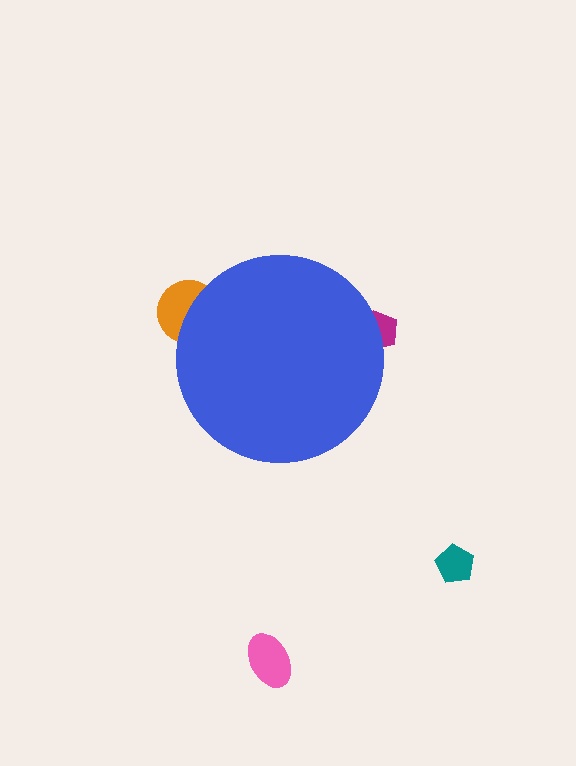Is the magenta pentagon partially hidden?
Yes, the magenta pentagon is partially hidden behind the blue circle.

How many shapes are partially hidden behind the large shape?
2 shapes are partially hidden.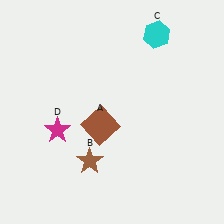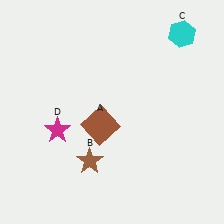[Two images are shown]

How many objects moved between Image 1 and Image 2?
1 object moved between the two images.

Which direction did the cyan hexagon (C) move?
The cyan hexagon (C) moved right.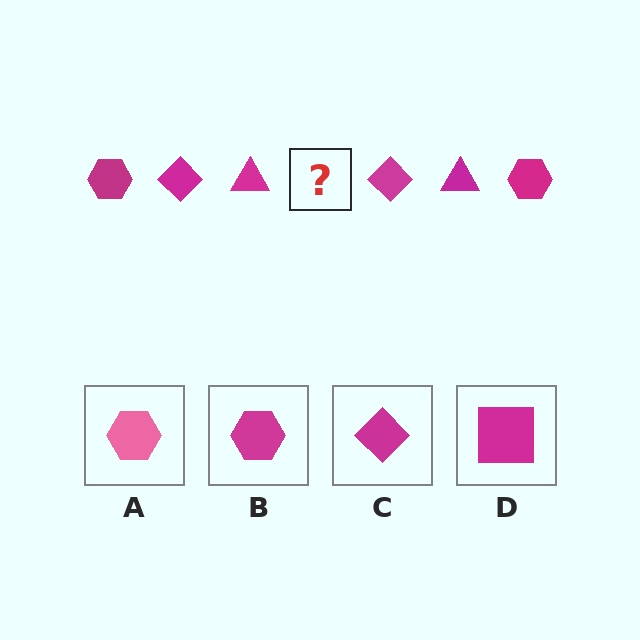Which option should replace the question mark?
Option B.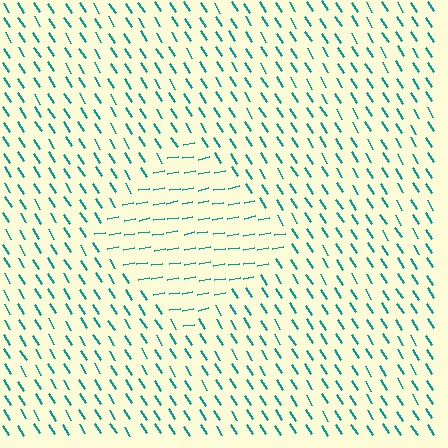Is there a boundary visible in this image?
Yes, there is a texture boundary formed by a change in line orientation.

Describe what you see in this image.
The image is filled with small teal line segments. A diamond region in the image has lines oriented differently from the surrounding lines, creating a visible texture boundary.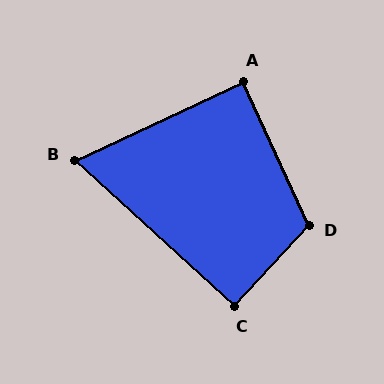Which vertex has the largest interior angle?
D, at approximately 113 degrees.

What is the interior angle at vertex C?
Approximately 90 degrees (approximately right).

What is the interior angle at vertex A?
Approximately 90 degrees (approximately right).